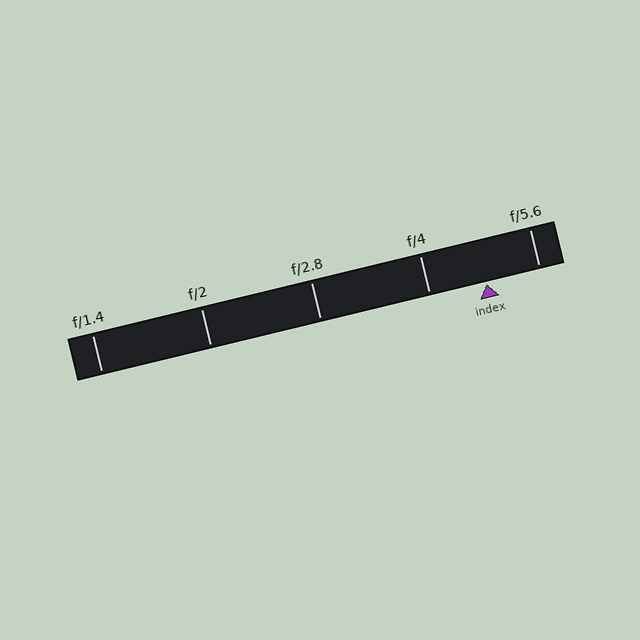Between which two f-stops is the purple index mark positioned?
The index mark is between f/4 and f/5.6.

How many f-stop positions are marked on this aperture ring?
There are 5 f-stop positions marked.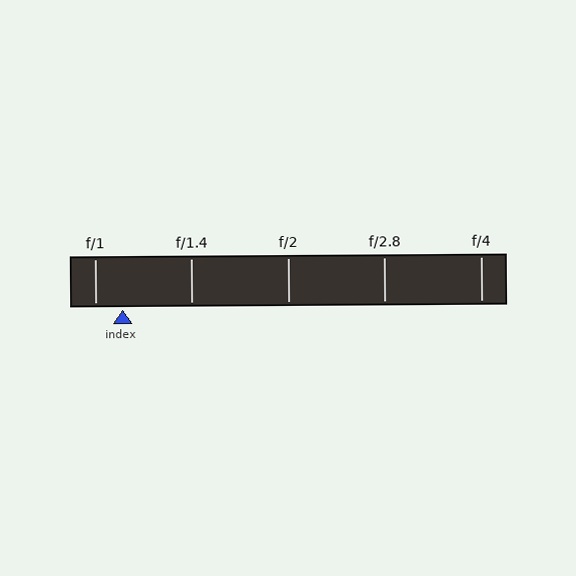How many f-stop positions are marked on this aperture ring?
There are 5 f-stop positions marked.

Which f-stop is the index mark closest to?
The index mark is closest to f/1.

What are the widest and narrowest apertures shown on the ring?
The widest aperture shown is f/1 and the narrowest is f/4.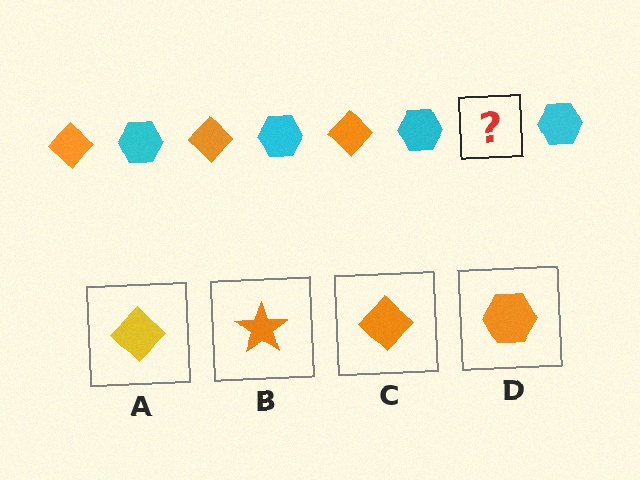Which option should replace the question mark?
Option C.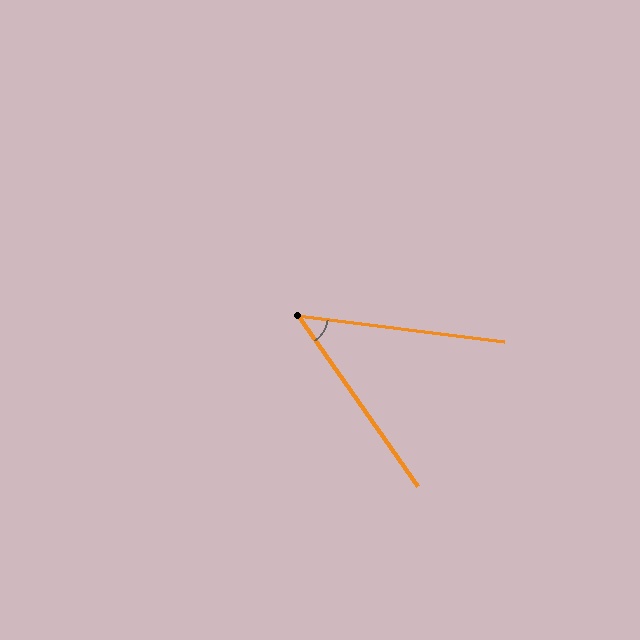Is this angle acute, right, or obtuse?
It is acute.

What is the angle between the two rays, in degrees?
Approximately 48 degrees.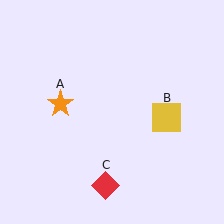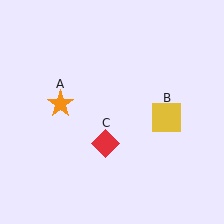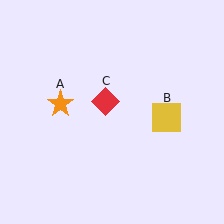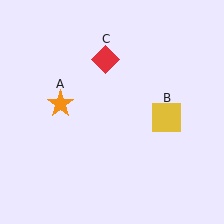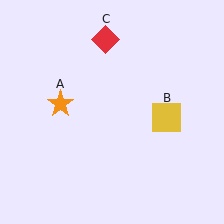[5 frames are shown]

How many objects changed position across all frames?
1 object changed position: red diamond (object C).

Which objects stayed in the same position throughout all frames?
Orange star (object A) and yellow square (object B) remained stationary.